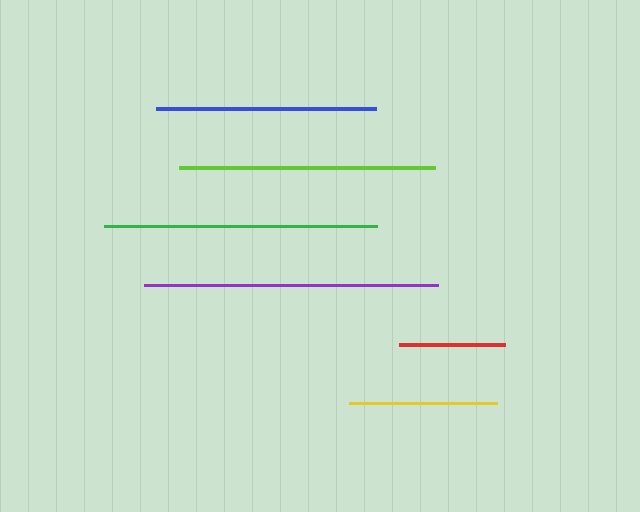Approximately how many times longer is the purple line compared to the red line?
The purple line is approximately 2.8 times the length of the red line.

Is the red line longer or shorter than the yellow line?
The yellow line is longer than the red line.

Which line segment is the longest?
The purple line is the longest at approximately 293 pixels.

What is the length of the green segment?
The green segment is approximately 273 pixels long.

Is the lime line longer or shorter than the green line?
The green line is longer than the lime line.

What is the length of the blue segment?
The blue segment is approximately 220 pixels long.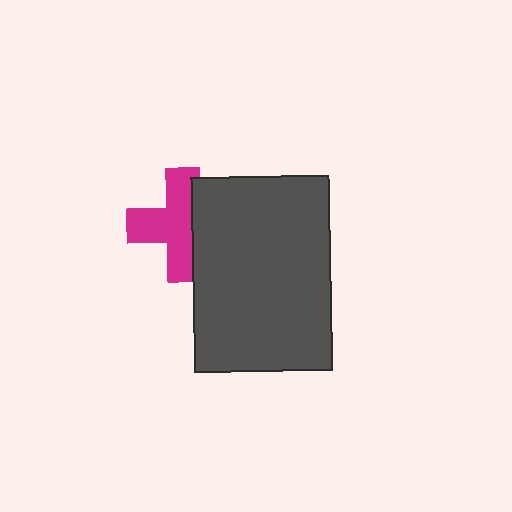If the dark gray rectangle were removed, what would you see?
You would see the complete magenta cross.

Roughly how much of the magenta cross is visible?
About half of it is visible (roughly 63%).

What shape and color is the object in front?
The object in front is a dark gray rectangle.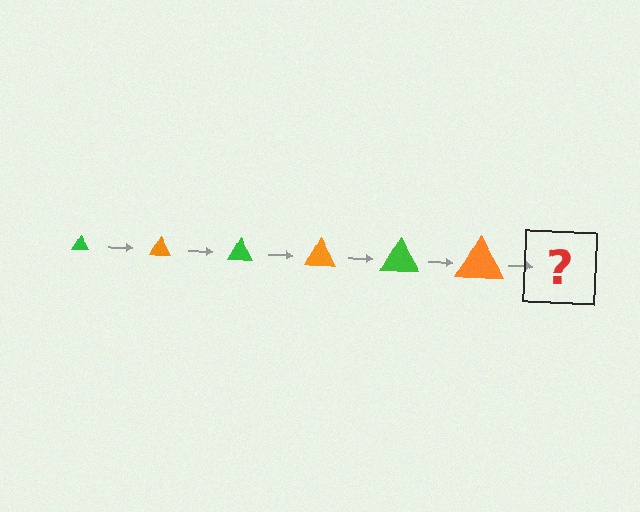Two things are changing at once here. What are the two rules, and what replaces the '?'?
The two rules are that the triangle grows larger each step and the color cycles through green and orange. The '?' should be a green triangle, larger than the previous one.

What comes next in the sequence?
The next element should be a green triangle, larger than the previous one.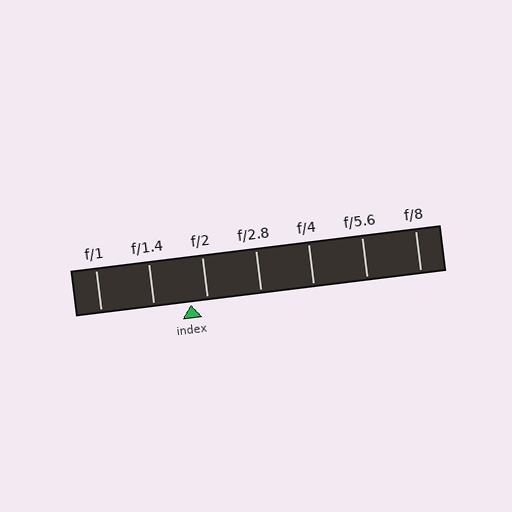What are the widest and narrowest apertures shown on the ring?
The widest aperture shown is f/1 and the narrowest is f/8.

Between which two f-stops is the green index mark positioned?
The index mark is between f/1.4 and f/2.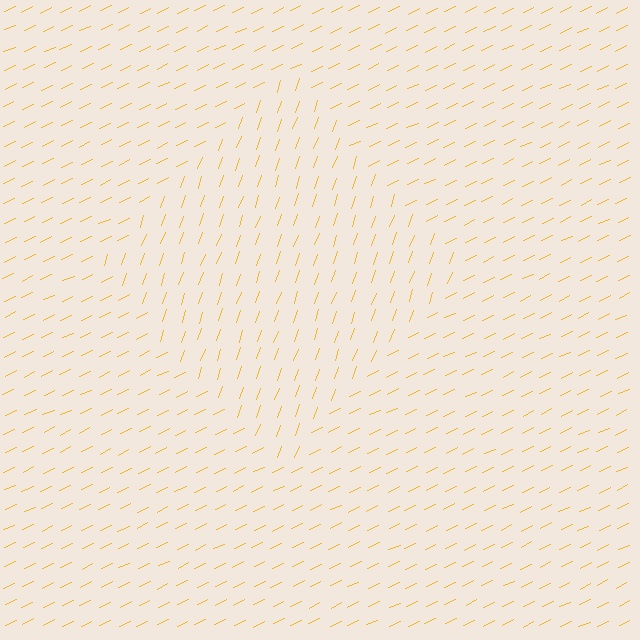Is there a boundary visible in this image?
Yes, there is a texture boundary formed by a change in line orientation.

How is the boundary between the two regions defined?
The boundary is defined purely by a change in line orientation (approximately 45 degrees difference). All lines are the same color and thickness.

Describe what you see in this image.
The image is filled with small yellow line segments. A diamond region in the image has lines oriented differently from the surrounding lines, creating a visible texture boundary.